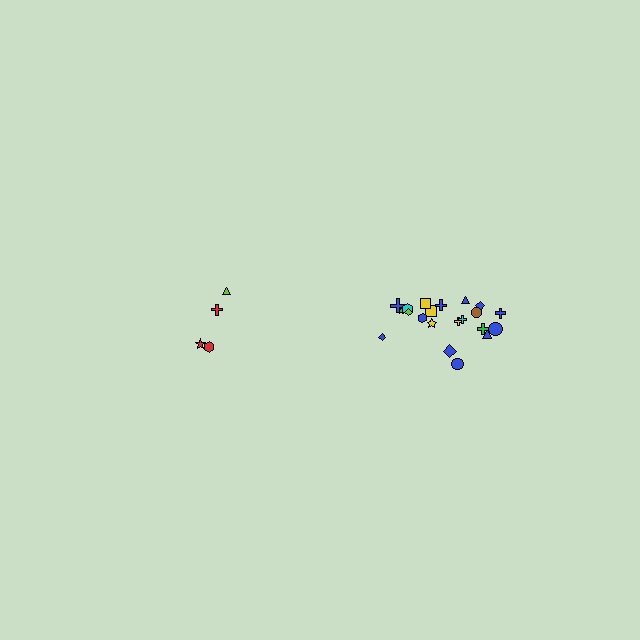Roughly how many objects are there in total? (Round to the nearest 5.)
Roughly 25 objects in total.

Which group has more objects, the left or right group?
The right group.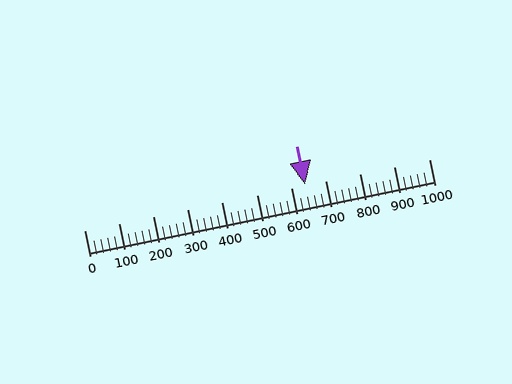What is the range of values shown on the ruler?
The ruler shows values from 0 to 1000.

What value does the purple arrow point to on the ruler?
The purple arrow points to approximately 640.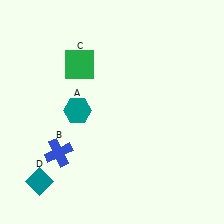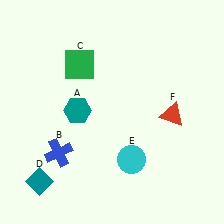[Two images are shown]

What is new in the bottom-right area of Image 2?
A red triangle (F) was added in the bottom-right area of Image 2.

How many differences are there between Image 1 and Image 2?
There are 2 differences between the two images.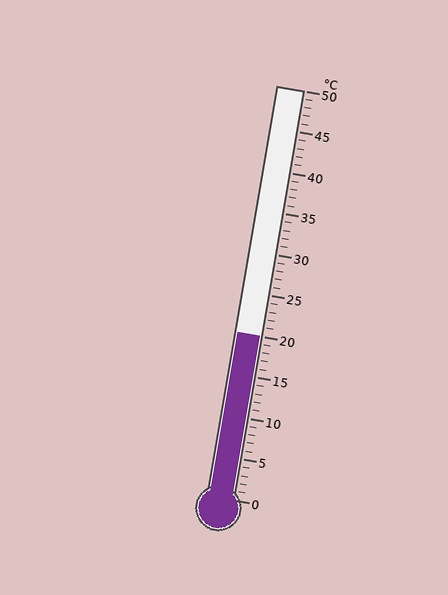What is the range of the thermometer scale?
The thermometer scale ranges from 0°C to 50°C.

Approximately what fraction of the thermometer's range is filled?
The thermometer is filled to approximately 40% of its range.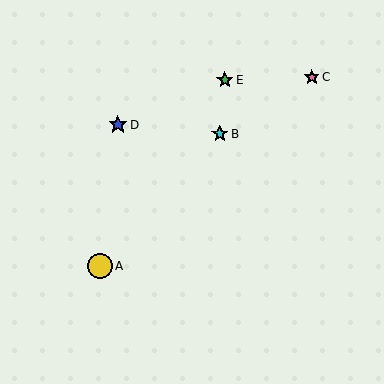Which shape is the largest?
The yellow circle (labeled A) is the largest.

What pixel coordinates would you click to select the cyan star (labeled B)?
Click at (220, 134) to select the cyan star B.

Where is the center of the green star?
The center of the green star is at (225, 80).